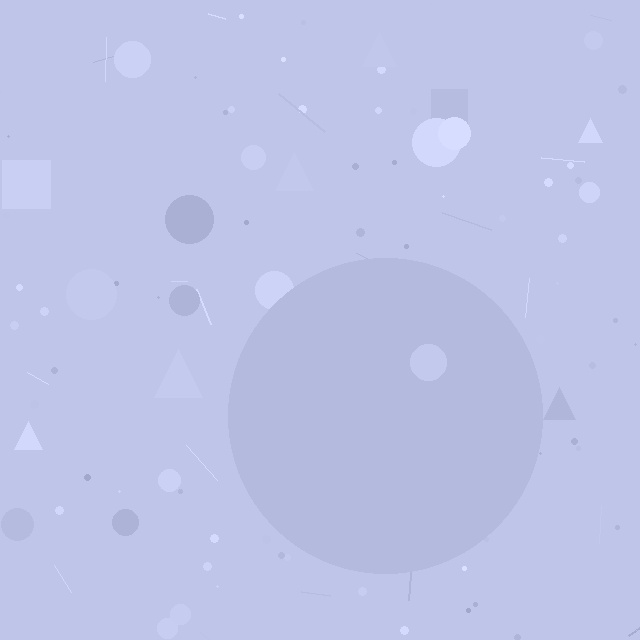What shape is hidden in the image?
A circle is hidden in the image.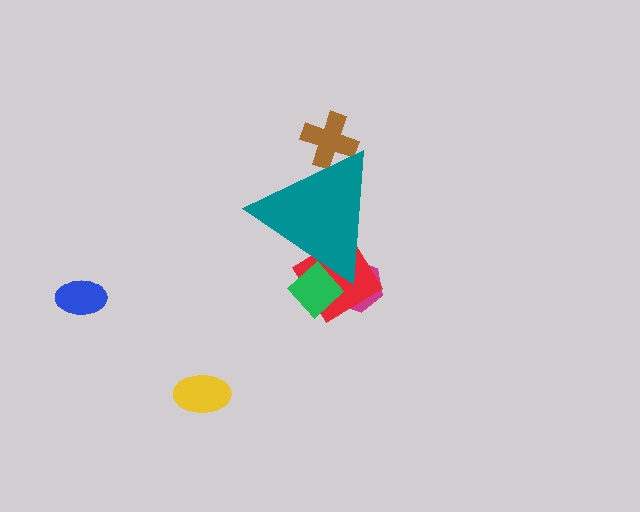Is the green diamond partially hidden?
Yes, the green diamond is partially hidden behind the teal triangle.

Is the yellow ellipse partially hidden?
No, the yellow ellipse is fully visible.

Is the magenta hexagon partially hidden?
Yes, the magenta hexagon is partially hidden behind the teal triangle.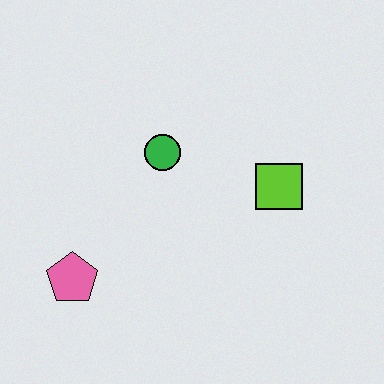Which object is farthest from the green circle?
The pink pentagon is farthest from the green circle.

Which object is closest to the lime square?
The green circle is closest to the lime square.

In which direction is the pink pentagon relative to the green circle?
The pink pentagon is below the green circle.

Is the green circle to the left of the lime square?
Yes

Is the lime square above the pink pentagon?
Yes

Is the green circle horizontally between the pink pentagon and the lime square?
Yes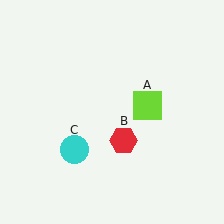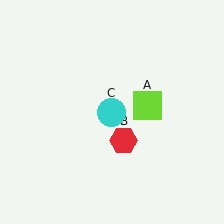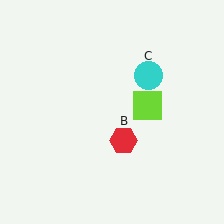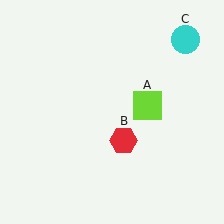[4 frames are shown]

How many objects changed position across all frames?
1 object changed position: cyan circle (object C).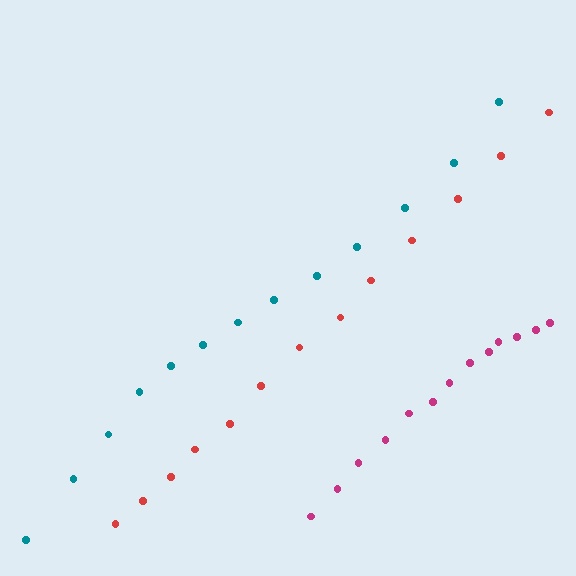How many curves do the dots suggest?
There are 3 distinct paths.